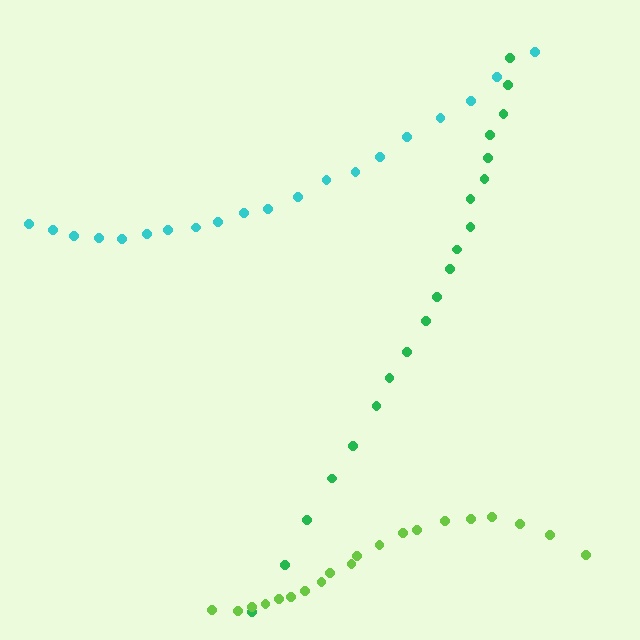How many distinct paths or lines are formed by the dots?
There are 3 distinct paths.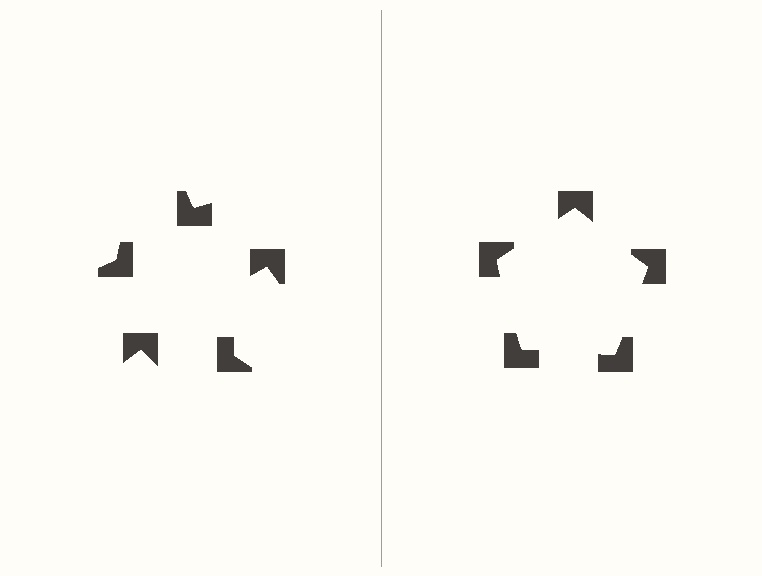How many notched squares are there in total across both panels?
10 — 5 on each side.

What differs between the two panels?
The notched squares are positioned identically on both sides; only the wedge orientations differ. On the right they align to a pentagon; on the left they are misaligned.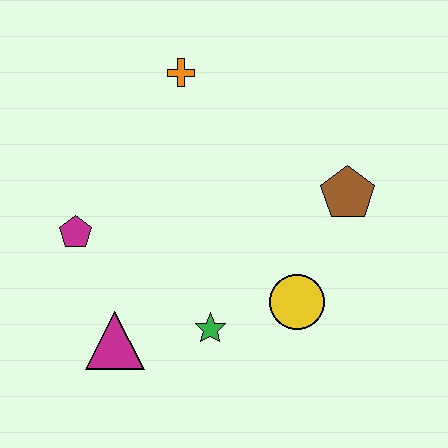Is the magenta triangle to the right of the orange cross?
No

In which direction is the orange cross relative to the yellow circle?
The orange cross is above the yellow circle.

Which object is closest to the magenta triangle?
The green star is closest to the magenta triangle.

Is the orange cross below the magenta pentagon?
No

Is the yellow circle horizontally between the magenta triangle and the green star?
No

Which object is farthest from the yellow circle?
The orange cross is farthest from the yellow circle.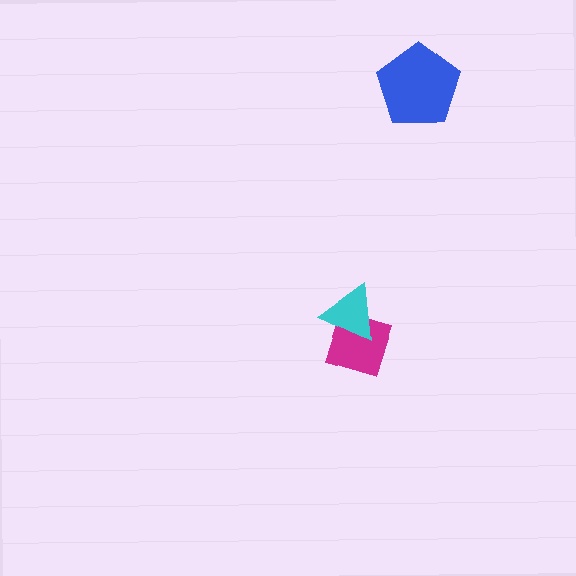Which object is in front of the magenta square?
The cyan triangle is in front of the magenta square.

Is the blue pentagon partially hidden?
No, no other shape covers it.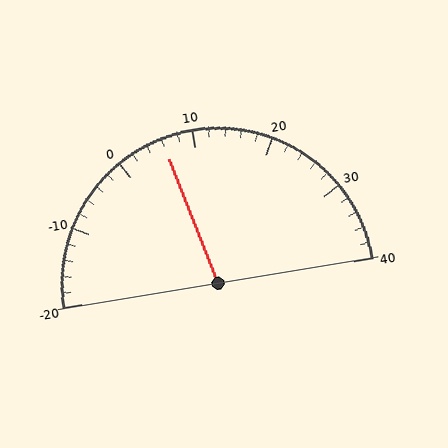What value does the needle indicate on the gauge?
The needle indicates approximately 6.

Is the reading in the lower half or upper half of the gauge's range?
The reading is in the lower half of the range (-20 to 40).